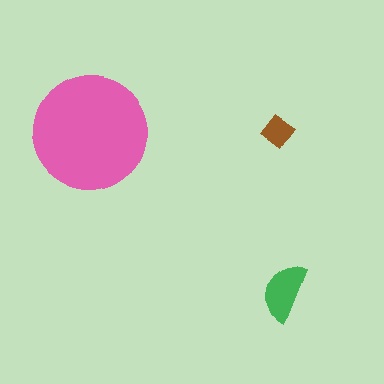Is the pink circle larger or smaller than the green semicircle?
Larger.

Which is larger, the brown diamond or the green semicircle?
The green semicircle.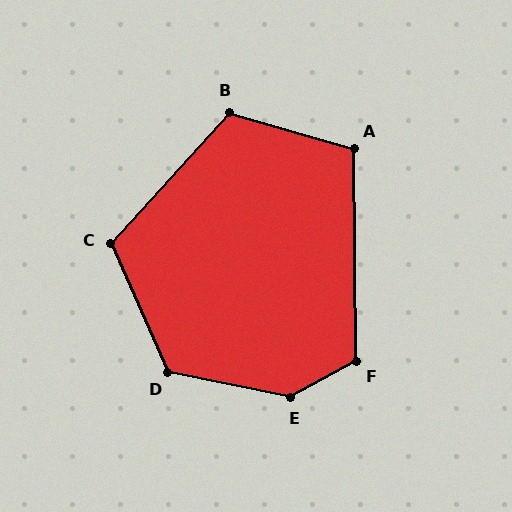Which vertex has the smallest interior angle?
A, at approximately 107 degrees.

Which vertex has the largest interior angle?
E, at approximately 140 degrees.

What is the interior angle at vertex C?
Approximately 114 degrees (obtuse).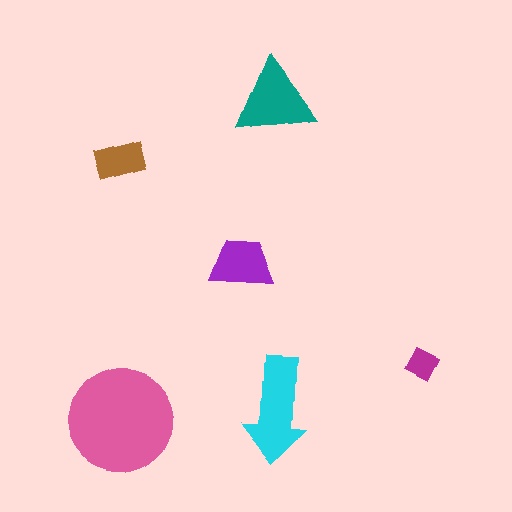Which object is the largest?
The pink circle.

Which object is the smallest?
The magenta diamond.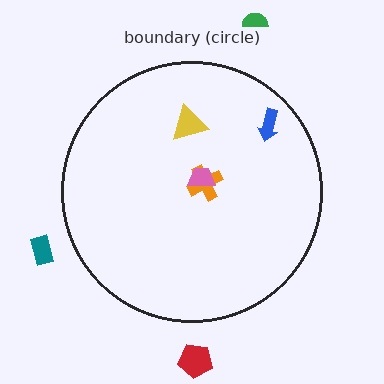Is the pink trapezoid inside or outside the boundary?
Inside.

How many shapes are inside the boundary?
4 inside, 3 outside.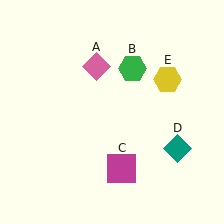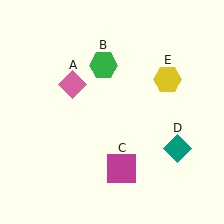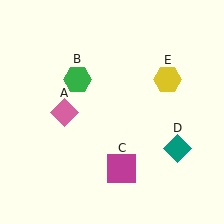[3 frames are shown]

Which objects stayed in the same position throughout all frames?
Magenta square (object C) and teal diamond (object D) and yellow hexagon (object E) remained stationary.